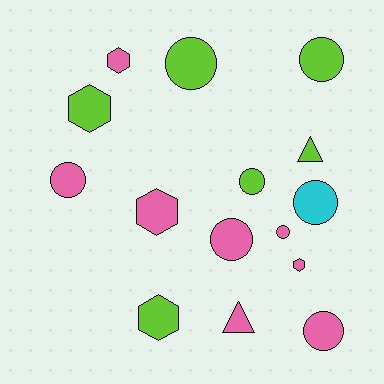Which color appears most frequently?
Pink, with 8 objects.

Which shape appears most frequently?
Circle, with 8 objects.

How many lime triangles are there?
There is 1 lime triangle.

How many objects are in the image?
There are 15 objects.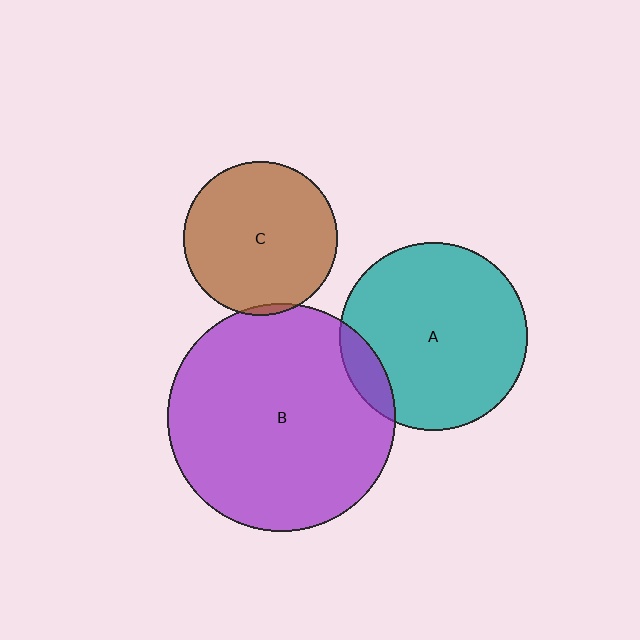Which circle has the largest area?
Circle B (purple).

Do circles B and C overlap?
Yes.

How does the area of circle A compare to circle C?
Approximately 1.5 times.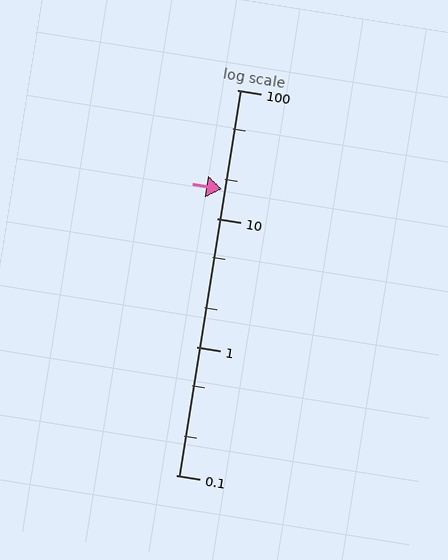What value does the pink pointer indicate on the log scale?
The pointer indicates approximately 17.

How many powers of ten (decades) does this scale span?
The scale spans 3 decades, from 0.1 to 100.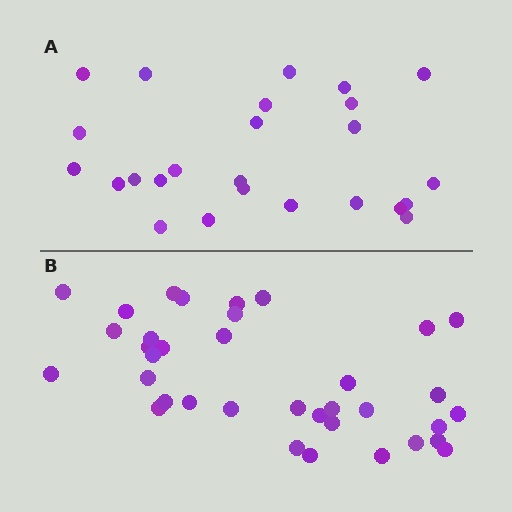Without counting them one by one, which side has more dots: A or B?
Region B (the bottom region) has more dots.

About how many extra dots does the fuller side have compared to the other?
Region B has roughly 12 or so more dots than region A.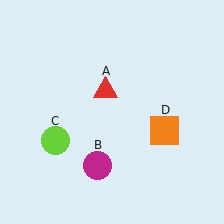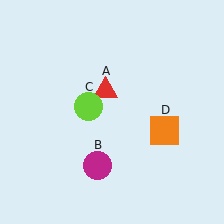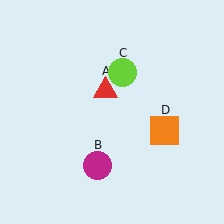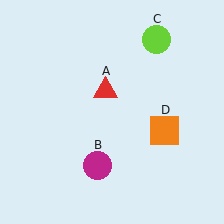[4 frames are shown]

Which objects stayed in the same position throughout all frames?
Red triangle (object A) and magenta circle (object B) and orange square (object D) remained stationary.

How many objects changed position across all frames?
1 object changed position: lime circle (object C).